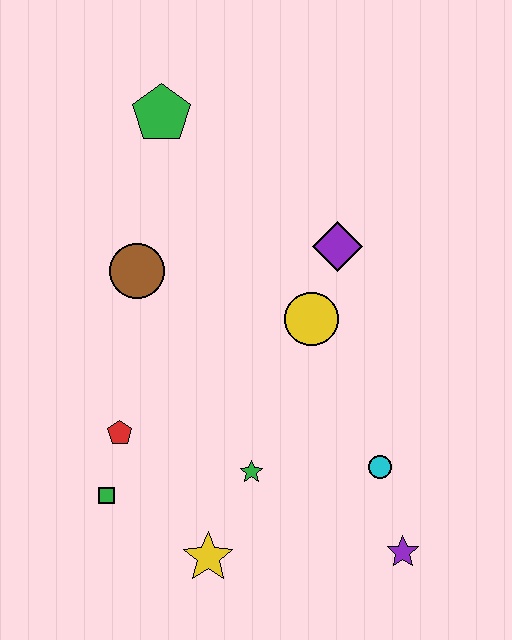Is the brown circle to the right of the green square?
Yes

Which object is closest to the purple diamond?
The yellow circle is closest to the purple diamond.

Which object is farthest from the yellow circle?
The green square is farthest from the yellow circle.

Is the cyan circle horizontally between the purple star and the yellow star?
Yes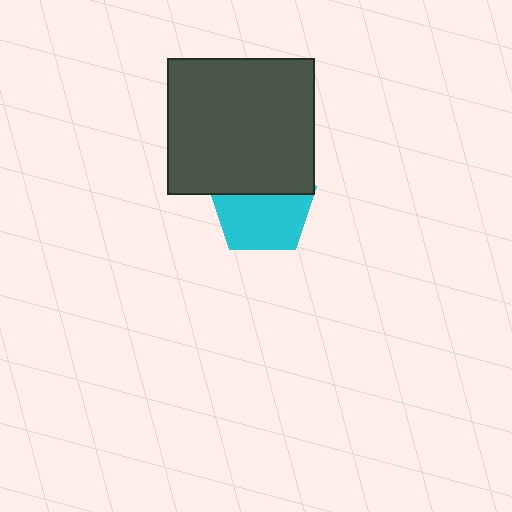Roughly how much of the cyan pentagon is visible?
About half of it is visible (roughly 60%).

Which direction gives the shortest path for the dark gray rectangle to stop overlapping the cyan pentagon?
Moving up gives the shortest separation.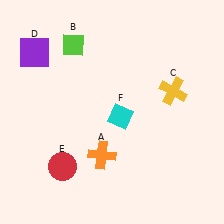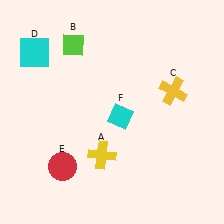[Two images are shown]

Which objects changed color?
A changed from orange to yellow. D changed from purple to cyan.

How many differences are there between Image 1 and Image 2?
There are 2 differences between the two images.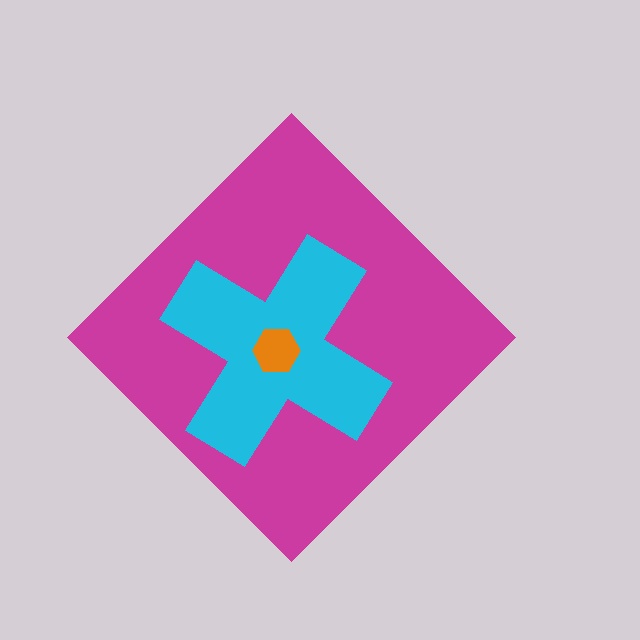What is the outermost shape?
The magenta diamond.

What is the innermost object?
The orange hexagon.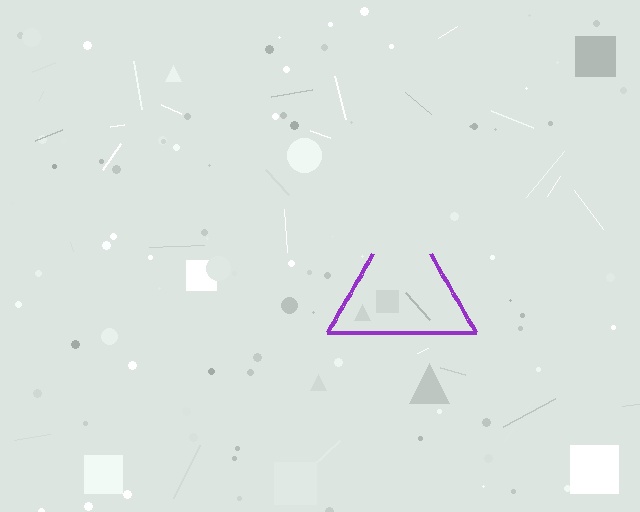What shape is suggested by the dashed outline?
The dashed outline suggests a triangle.